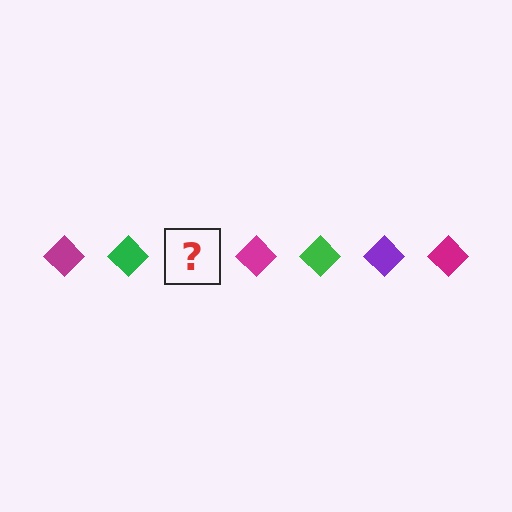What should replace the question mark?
The question mark should be replaced with a purple diamond.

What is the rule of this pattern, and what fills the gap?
The rule is that the pattern cycles through magenta, green, purple diamonds. The gap should be filled with a purple diamond.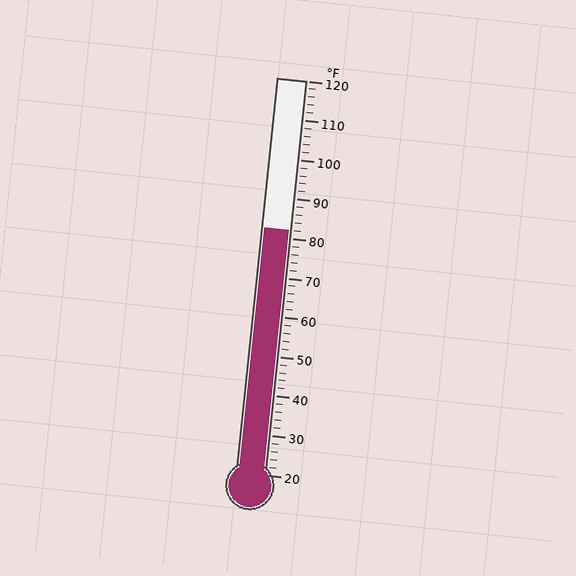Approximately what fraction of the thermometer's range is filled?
The thermometer is filled to approximately 60% of its range.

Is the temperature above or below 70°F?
The temperature is above 70°F.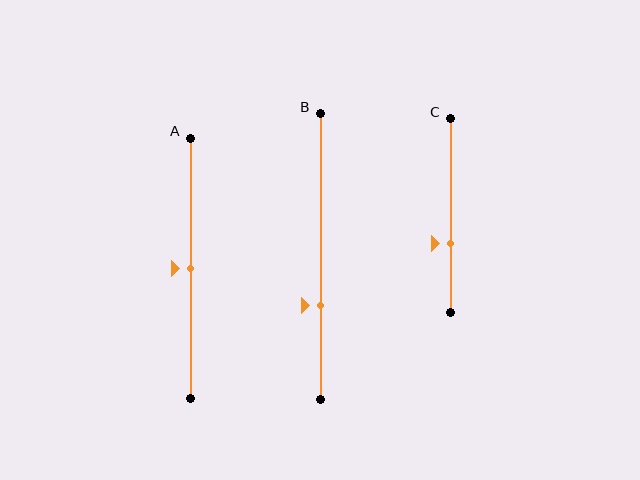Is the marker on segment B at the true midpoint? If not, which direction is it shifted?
No, the marker on segment B is shifted downward by about 17% of the segment length.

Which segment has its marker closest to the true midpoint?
Segment A has its marker closest to the true midpoint.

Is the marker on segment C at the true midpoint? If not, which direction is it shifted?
No, the marker on segment C is shifted downward by about 14% of the segment length.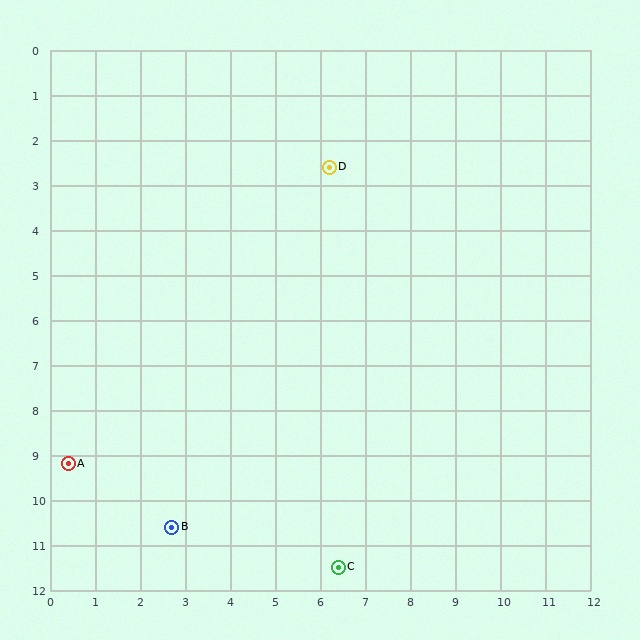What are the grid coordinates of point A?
Point A is at approximately (0.4, 9.2).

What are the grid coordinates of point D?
Point D is at approximately (6.2, 2.6).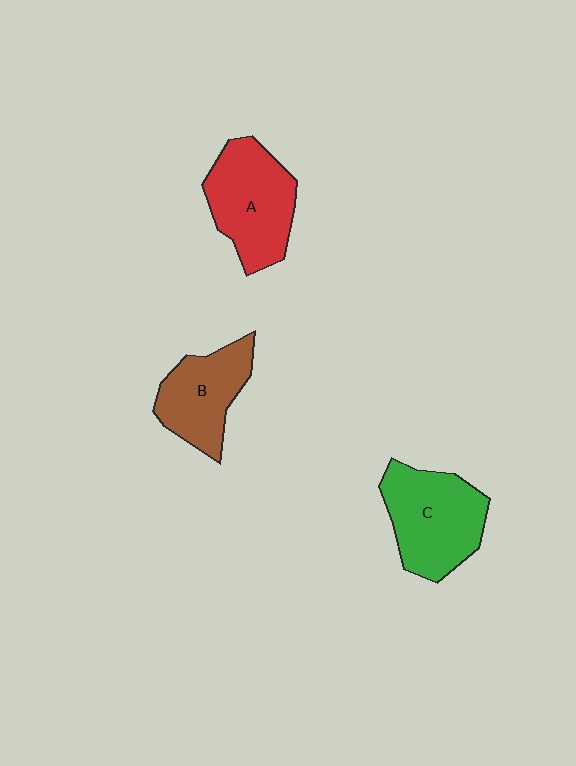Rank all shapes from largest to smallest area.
From largest to smallest: C (green), A (red), B (brown).